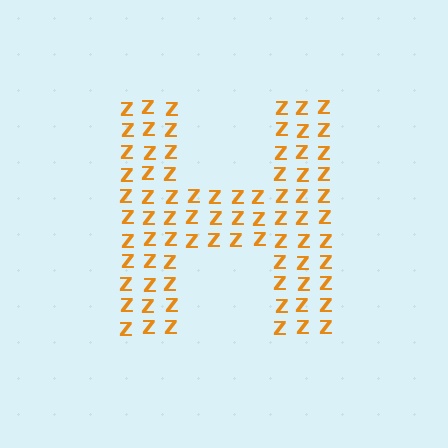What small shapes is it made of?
It is made of small letter Z's.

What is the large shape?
The large shape is the letter H.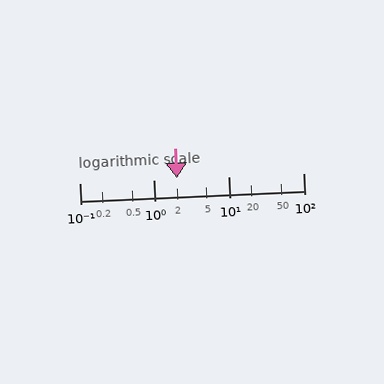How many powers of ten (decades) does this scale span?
The scale spans 3 decades, from 0.1 to 100.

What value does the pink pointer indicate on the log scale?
The pointer indicates approximately 2.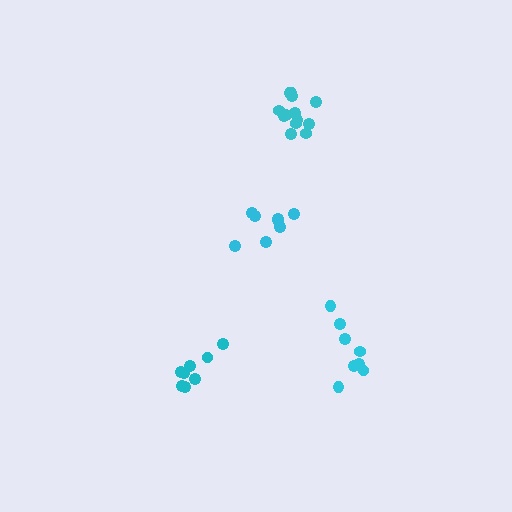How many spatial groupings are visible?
There are 4 spatial groupings.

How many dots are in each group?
Group 1: 8 dots, Group 2: 13 dots, Group 3: 8 dots, Group 4: 8 dots (37 total).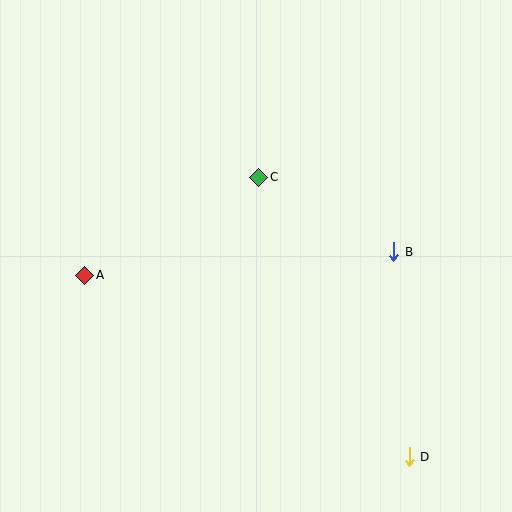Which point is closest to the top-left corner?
Point A is closest to the top-left corner.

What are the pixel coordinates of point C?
Point C is at (259, 177).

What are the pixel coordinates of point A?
Point A is at (85, 275).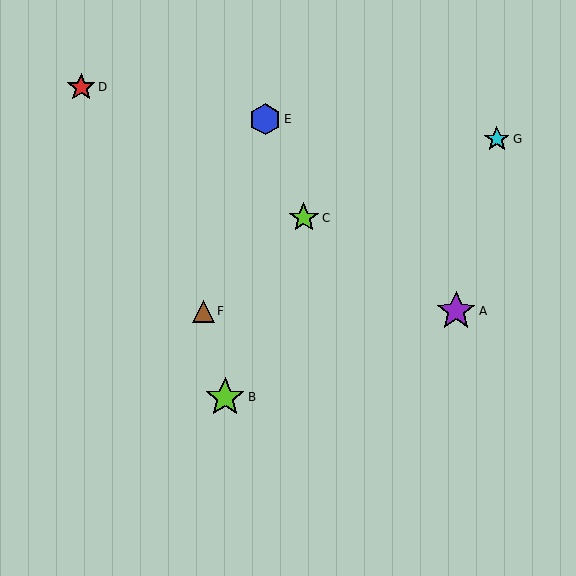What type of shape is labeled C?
Shape C is a lime star.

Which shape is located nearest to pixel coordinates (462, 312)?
The purple star (labeled A) at (456, 311) is nearest to that location.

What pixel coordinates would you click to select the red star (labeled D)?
Click at (81, 87) to select the red star D.